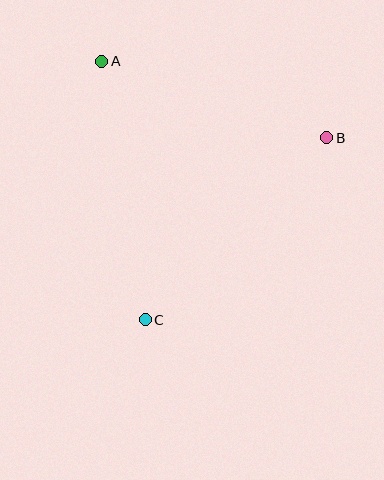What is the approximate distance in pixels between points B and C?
The distance between B and C is approximately 257 pixels.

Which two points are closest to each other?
Points A and B are closest to each other.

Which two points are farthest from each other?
Points A and C are farthest from each other.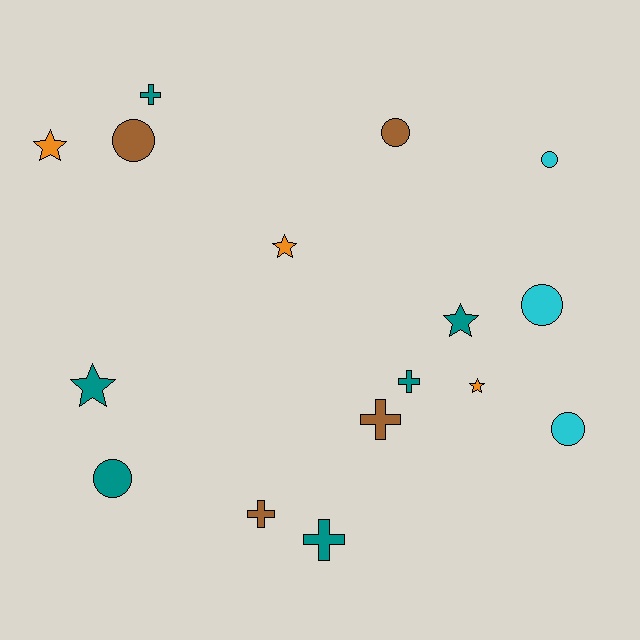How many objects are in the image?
There are 16 objects.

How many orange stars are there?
There are 3 orange stars.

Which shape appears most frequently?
Circle, with 6 objects.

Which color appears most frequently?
Teal, with 6 objects.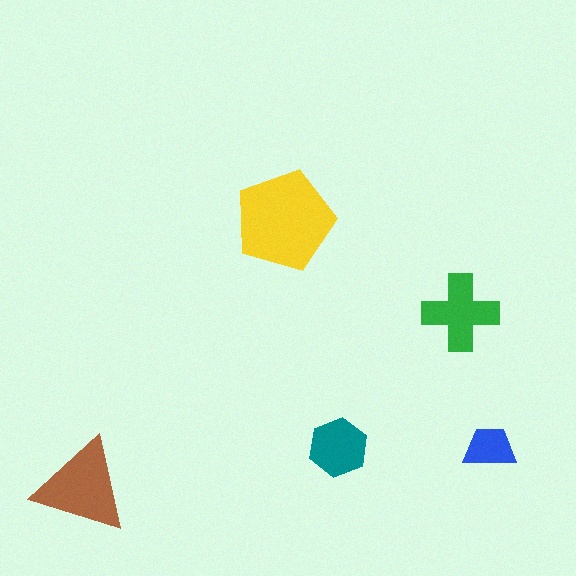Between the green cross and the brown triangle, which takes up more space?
The brown triangle.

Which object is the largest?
The yellow pentagon.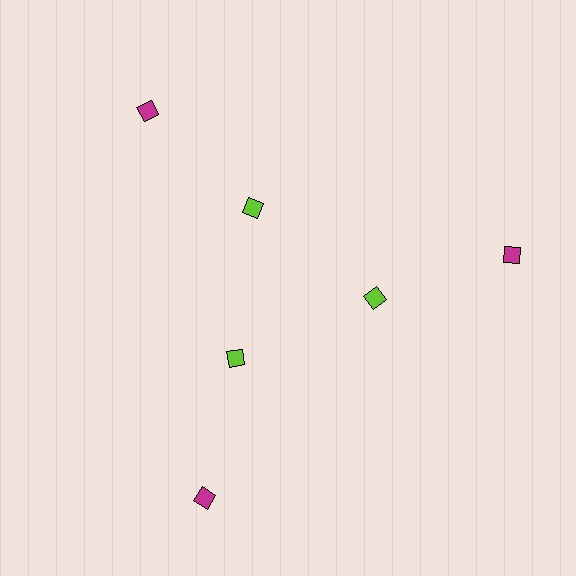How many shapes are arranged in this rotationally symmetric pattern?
There are 6 shapes, arranged in 3 groups of 2.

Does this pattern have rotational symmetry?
Yes, this pattern has 3-fold rotational symmetry. It looks the same after rotating 120 degrees around the center.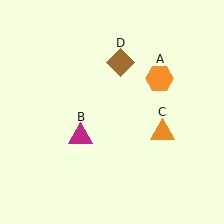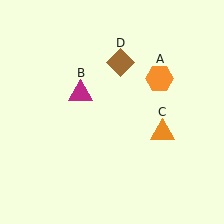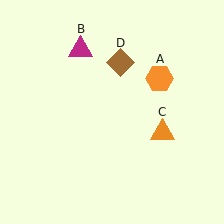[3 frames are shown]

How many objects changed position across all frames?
1 object changed position: magenta triangle (object B).